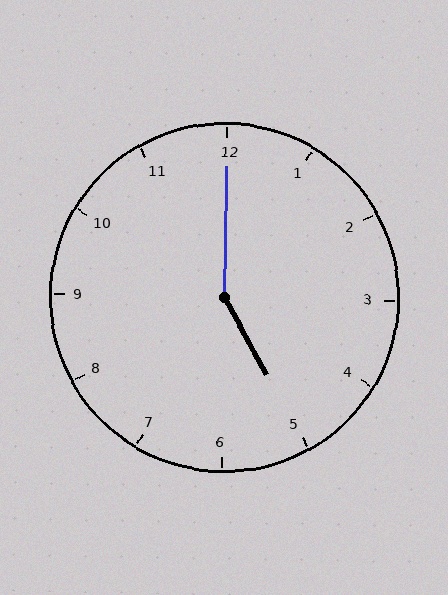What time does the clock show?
5:00.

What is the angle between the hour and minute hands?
Approximately 150 degrees.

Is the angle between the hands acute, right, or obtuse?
It is obtuse.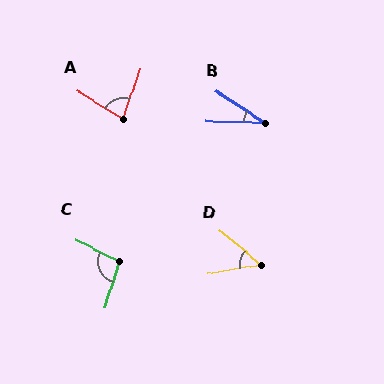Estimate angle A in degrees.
Approximately 78 degrees.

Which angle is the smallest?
B, at approximately 31 degrees.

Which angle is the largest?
C, at approximately 98 degrees.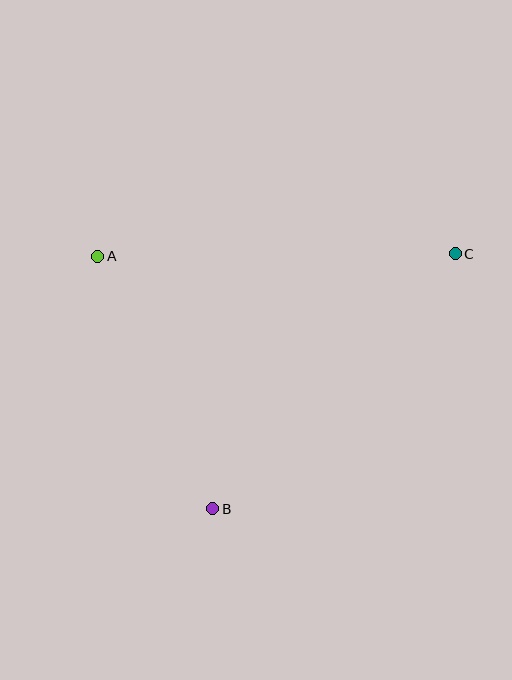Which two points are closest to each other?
Points A and B are closest to each other.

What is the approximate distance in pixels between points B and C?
The distance between B and C is approximately 352 pixels.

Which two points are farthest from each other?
Points A and C are farthest from each other.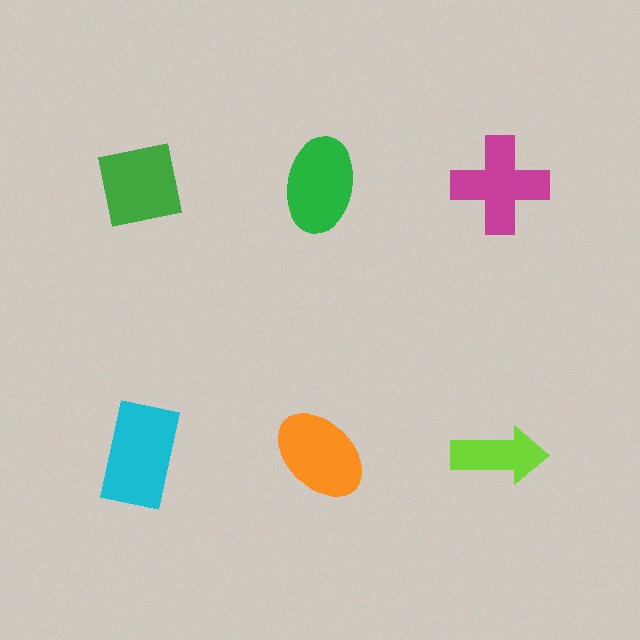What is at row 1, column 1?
A green square.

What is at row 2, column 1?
A cyan rectangle.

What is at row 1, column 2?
A green ellipse.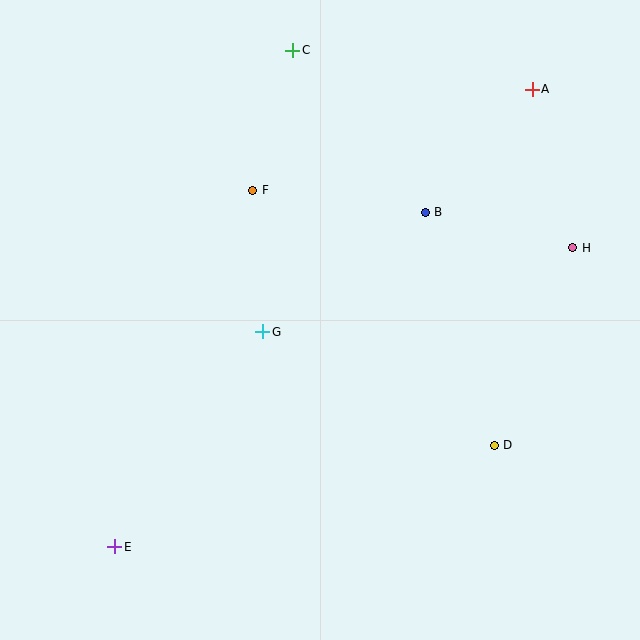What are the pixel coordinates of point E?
Point E is at (115, 547).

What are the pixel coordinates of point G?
Point G is at (263, 332).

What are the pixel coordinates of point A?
Point A is at (532, 89).